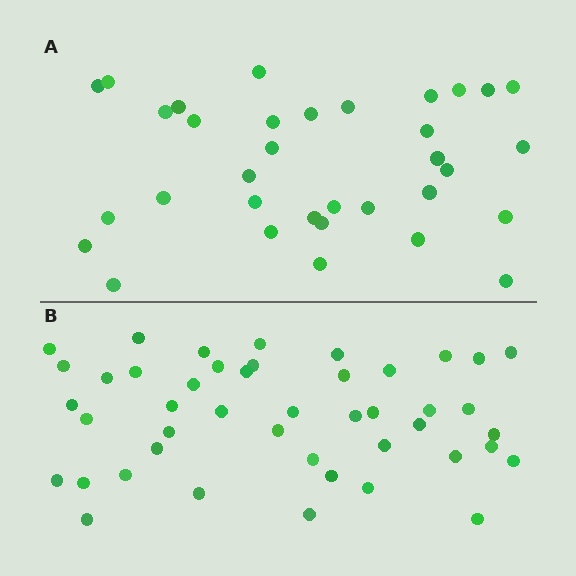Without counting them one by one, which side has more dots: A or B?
Region B (the bottom region) has more dots.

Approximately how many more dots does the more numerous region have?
Region B has roughly 12 or so more dots than region A.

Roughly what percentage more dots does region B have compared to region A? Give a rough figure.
About 30% more.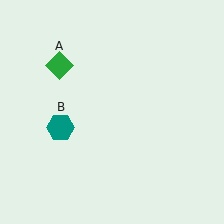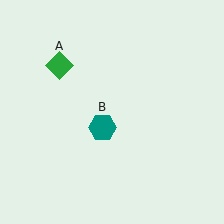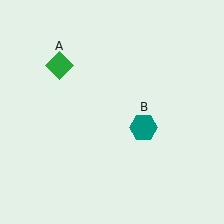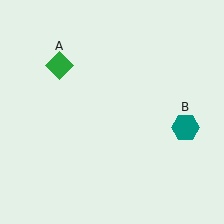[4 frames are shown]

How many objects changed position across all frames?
1 object changed position: teal hexagon (object B).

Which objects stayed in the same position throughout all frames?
Green diamond (object A) remained stationary.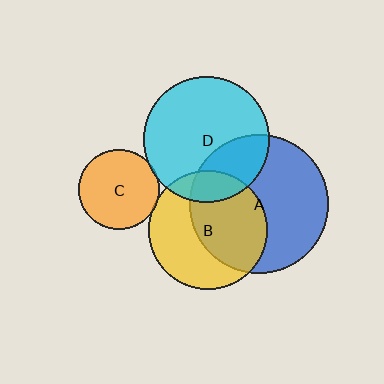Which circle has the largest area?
Circle A (blue).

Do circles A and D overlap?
Yes.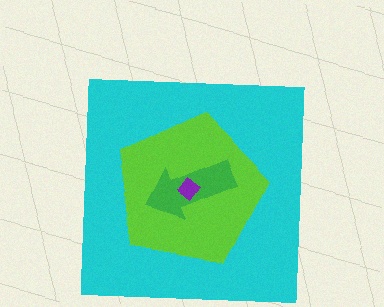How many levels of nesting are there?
4.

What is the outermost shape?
The cyan square.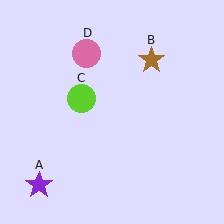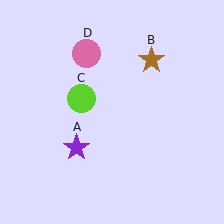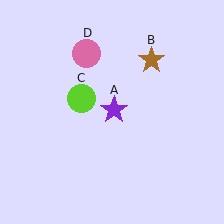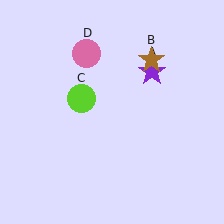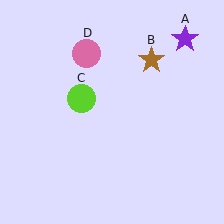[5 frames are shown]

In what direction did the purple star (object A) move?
The purple star (object A) moved up and to the right.